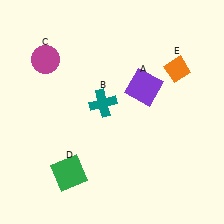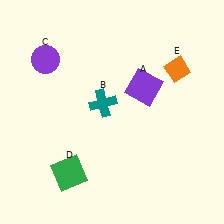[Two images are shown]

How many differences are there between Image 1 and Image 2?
There is 1 difference between the two images.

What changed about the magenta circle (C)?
In Image 1, C is magenta. In Image 2, it changed to purple.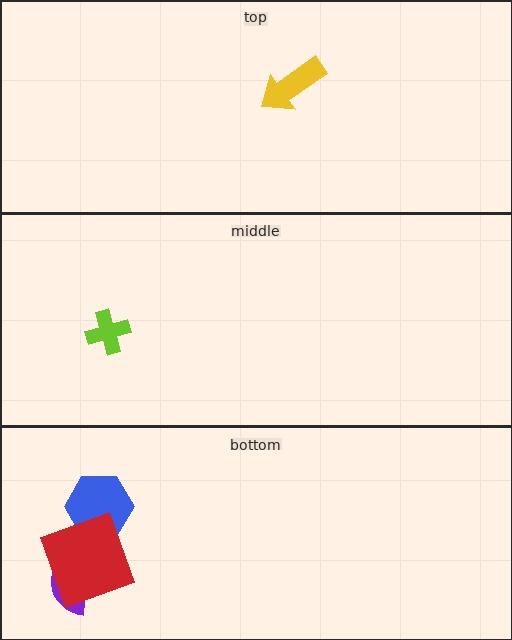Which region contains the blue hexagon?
The bottom region.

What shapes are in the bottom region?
The purple semicircle, the blue hexagon, the red square.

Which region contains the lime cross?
The middle region.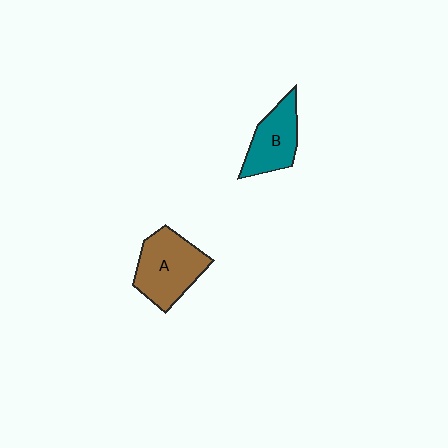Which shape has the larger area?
Shape A (brown).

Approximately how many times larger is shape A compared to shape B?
Approximately 1.3 times.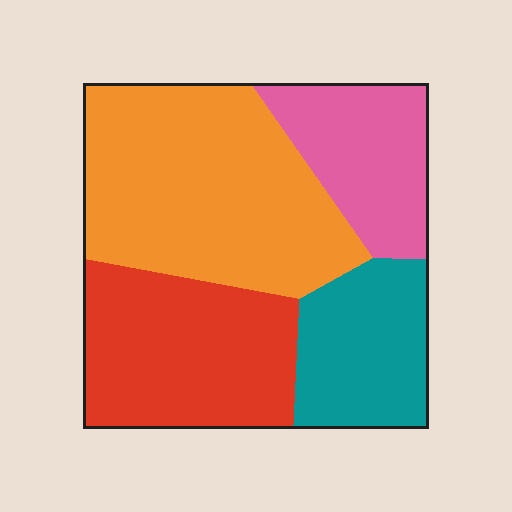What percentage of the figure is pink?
Pink takes up about one sixth (1/6) of the figure.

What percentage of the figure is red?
Red takes up about one quarter (1/4) of the figure.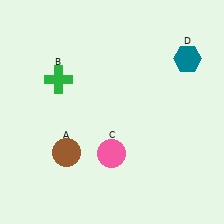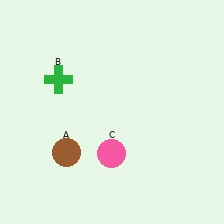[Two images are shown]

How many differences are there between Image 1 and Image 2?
There is 1 difference between the two images.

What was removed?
The teal hexagon (D) was removed in Image 2.